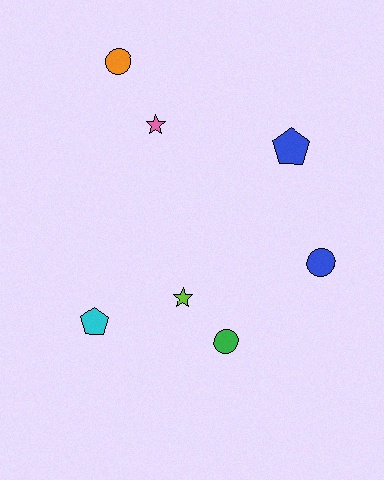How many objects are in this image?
There are 7 objects.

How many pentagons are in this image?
There are 2 pentagons.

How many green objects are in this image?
There is 1 green object.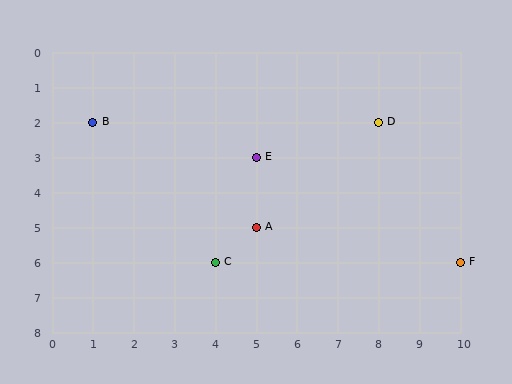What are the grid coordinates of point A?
Point A is at grid coordinates (5, 5).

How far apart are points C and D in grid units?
Points C and D are 4 columns and 4 rows apart (about 5.7 grid units diagonally).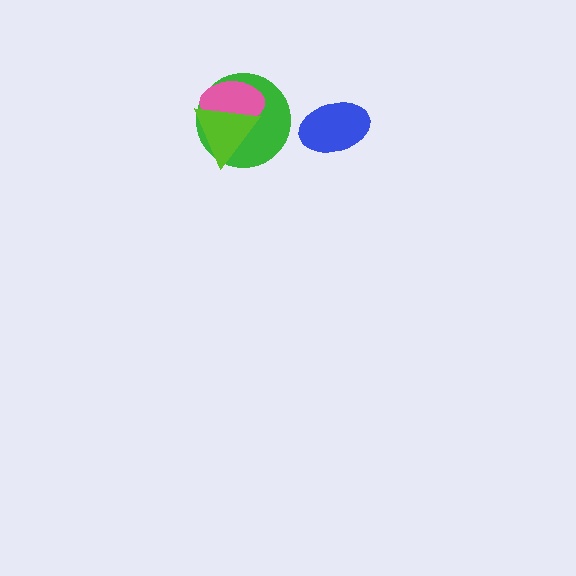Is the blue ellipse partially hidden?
No, no other shape covers it.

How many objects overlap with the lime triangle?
2 objects overlap with the lime triangle.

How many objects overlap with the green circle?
2 objects overlap with the green circle.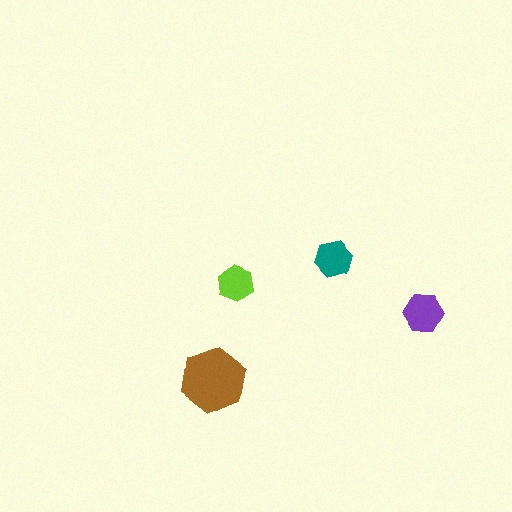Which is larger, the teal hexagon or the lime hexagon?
The teal one.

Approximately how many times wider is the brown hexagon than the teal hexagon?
About 1.5 times wider.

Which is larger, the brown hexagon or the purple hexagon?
The brown one.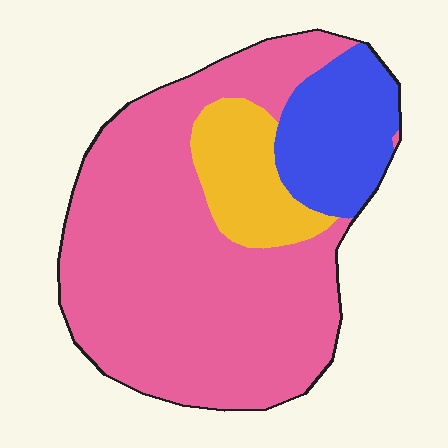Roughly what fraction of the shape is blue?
Blue covers 17% of the shape.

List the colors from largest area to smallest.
From largest to smallest: pink, blue, yellow.